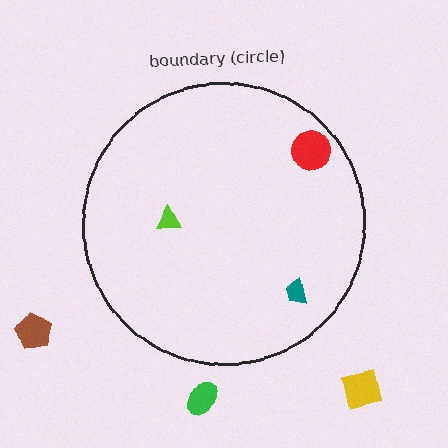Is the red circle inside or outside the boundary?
Inside.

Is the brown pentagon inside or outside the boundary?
Outside.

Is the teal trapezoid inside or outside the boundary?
Inside.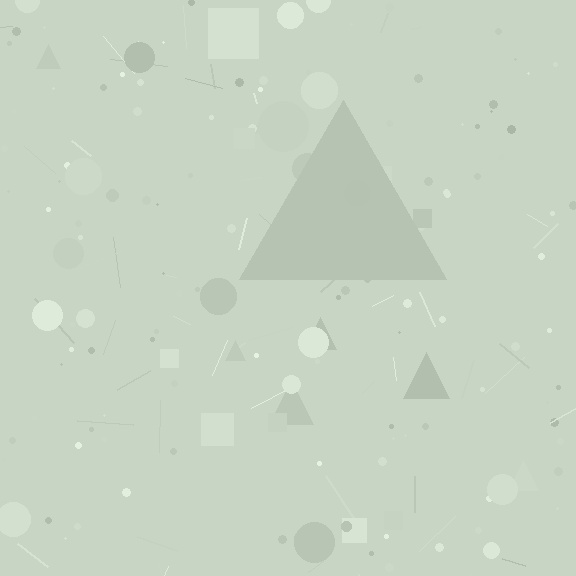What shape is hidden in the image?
A triangle is hidden in the image.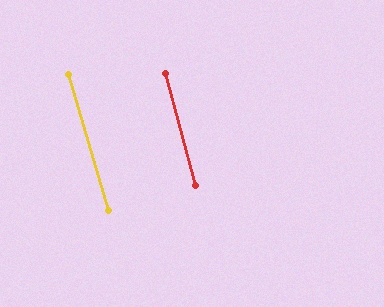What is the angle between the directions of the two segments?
Approximately 2 degrees.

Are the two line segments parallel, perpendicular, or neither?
Parallel — their directions differ by only 1.6°.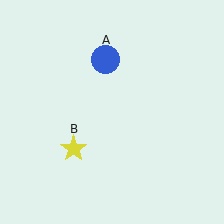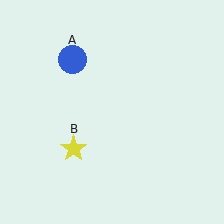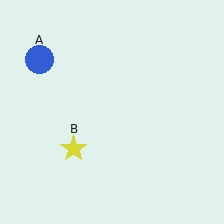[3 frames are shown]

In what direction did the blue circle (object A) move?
The blue circle (object A) moved left.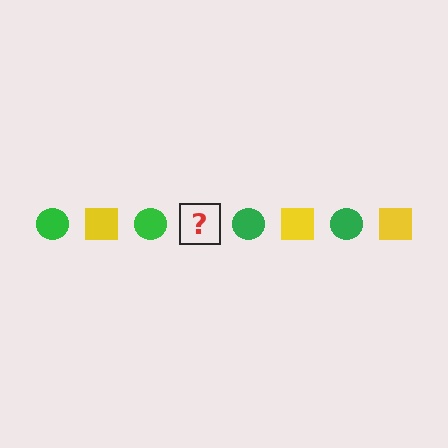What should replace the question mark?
The question mark should be replaced with a yellow square.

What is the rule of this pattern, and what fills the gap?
The rule is that the pattern alternates between green circle and yellow square. The gap should be filled with a yellow square.